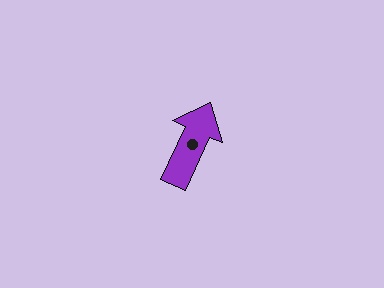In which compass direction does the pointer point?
Northeast.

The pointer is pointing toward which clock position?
Roughly 1 o'clock.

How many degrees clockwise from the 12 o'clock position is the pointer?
Approximately 25 degrees.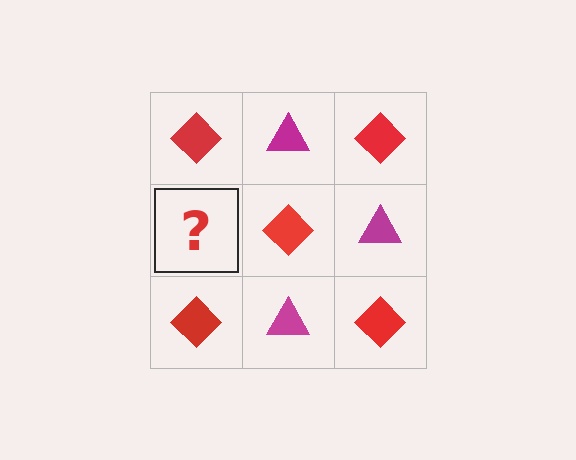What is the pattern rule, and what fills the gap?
The rule is that it alternates red diamond and magenta triangle in a checkerboard pattern. The gap should be filled with a magenta triangle.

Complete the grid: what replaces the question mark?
The question mark should be replaced with a magenta triangle.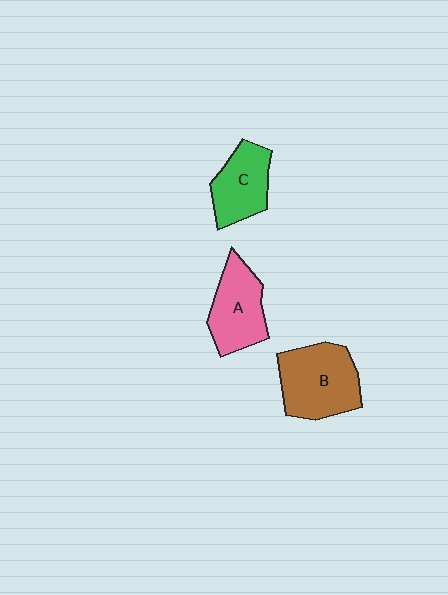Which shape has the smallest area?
Shape C (green).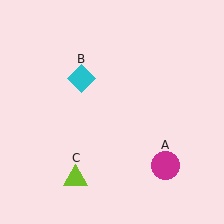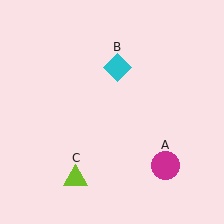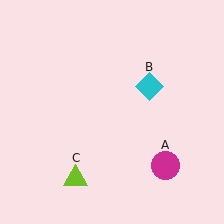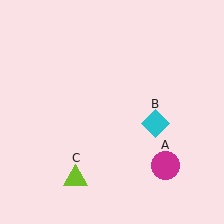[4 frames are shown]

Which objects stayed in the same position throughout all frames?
Magenta circle (object A) and lime triangle (object C) remained stationary.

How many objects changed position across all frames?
1 object changed position: cyan diamond (object B).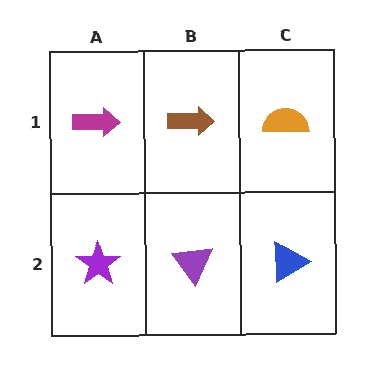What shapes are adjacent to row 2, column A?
A magenta arrow (row 1, column A), a purple triangle (row 2, column B).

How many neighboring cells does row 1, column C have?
2.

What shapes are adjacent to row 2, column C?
An orange semicircle (row 1, column C), a purple triangle (row 2, column B).